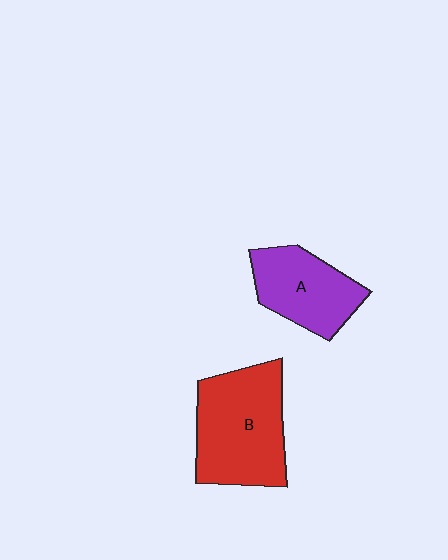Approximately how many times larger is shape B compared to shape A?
Approximately 1.5 times.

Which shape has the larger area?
Shape B (red).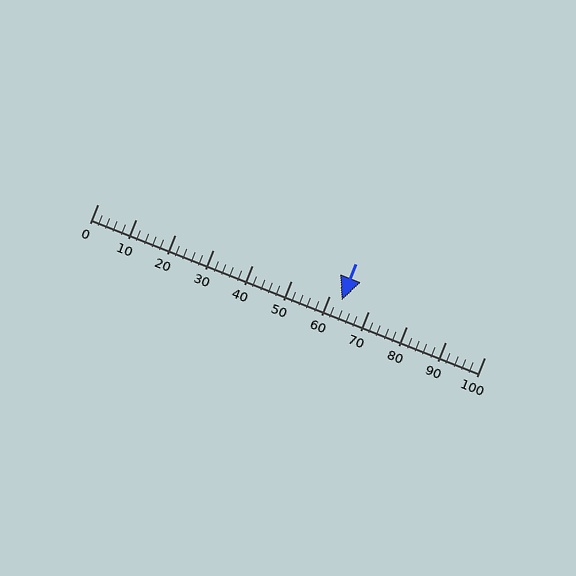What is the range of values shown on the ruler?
The ruler shows values from 0 to 100.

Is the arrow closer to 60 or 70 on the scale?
The arrow is closer to 60.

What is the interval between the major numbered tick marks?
The major tick marks are spaced 10 units apart.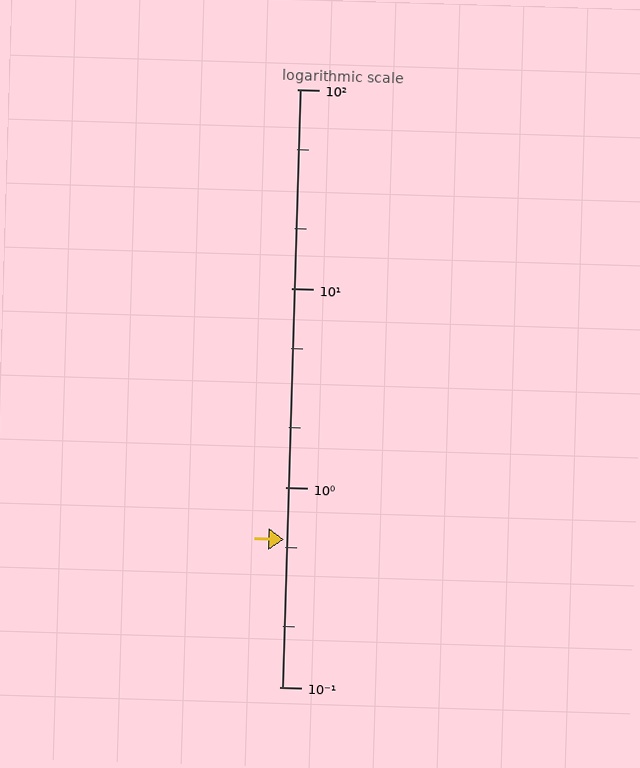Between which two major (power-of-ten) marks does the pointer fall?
The pointer is between 0.1 and 1.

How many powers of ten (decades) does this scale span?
The scale spans 3 decades, from 0.1 to 100.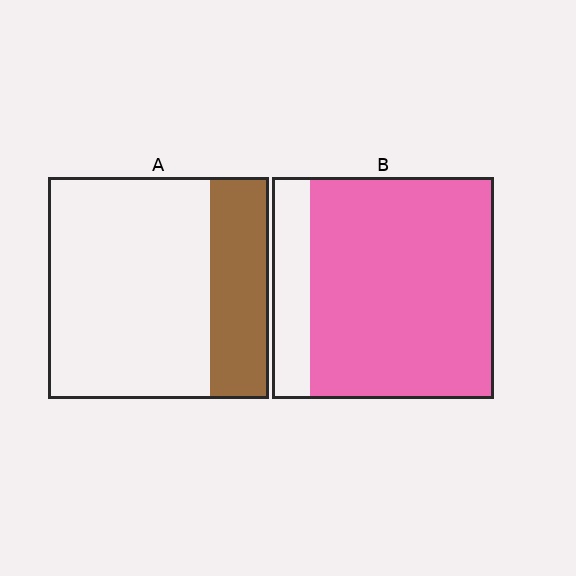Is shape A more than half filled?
No.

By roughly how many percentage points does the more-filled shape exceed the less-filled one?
By roughly 55 percentage points (B over A).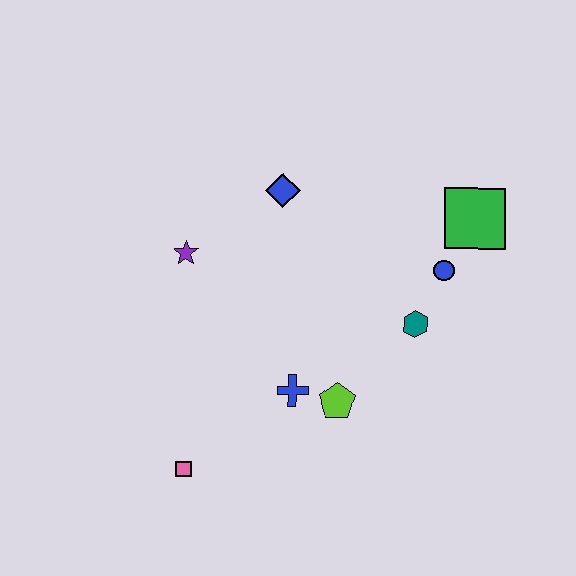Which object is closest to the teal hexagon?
The blue circle is closest to the teal hexagon.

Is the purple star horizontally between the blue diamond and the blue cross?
No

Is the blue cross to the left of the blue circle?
Yes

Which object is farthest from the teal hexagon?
The pink square is farthest from the teal hexagon.